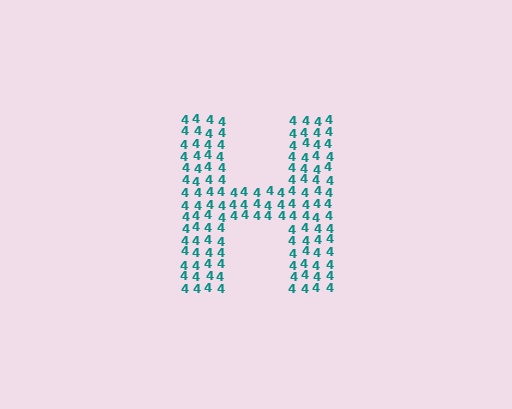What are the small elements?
The small elements are digit 4's.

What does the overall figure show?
The overall figure shows the letter H.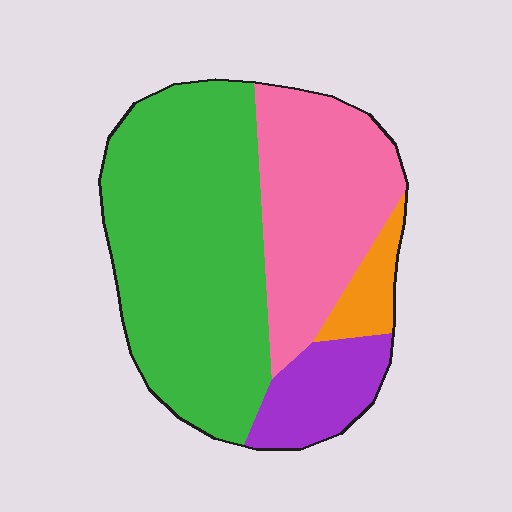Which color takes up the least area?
Orange, at roughly 5%.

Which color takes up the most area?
Green, at roughly 50%.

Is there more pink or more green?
Green.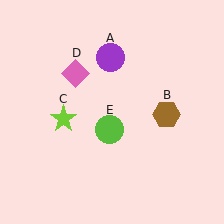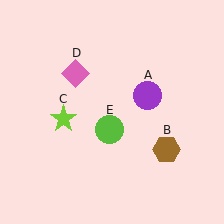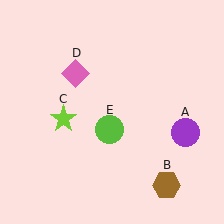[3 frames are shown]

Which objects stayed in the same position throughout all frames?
Lime star (object C) and pink diamond (object D) and lime circle (object E) remained stationary.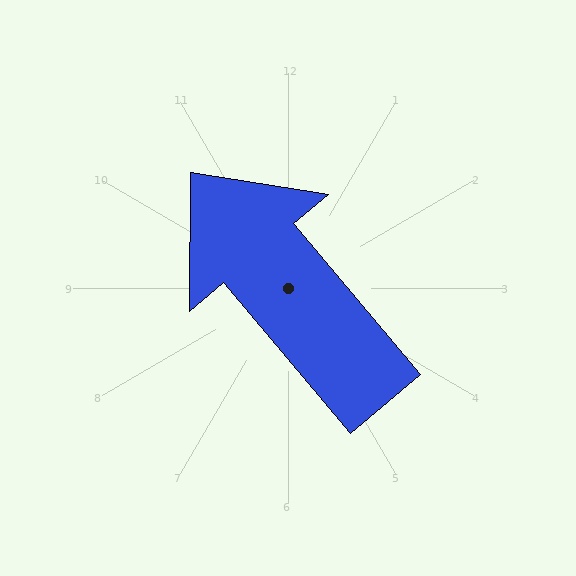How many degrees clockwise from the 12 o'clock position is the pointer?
Approximately 320 degrees.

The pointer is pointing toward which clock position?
Roughly 11 o'clock.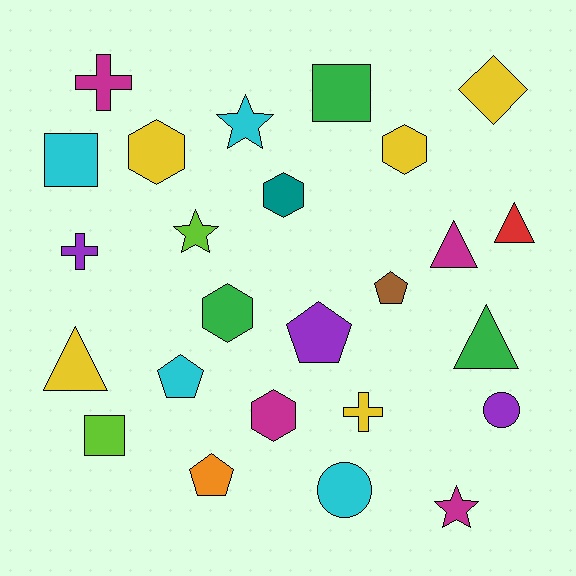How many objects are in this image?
There are 25 objects.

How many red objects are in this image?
There is 1 red object.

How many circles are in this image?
There are 2 circles.